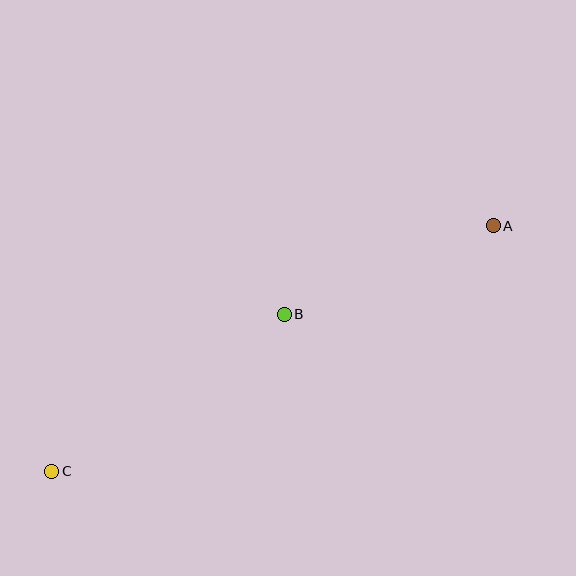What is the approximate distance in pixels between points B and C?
The distance between B and C is approximately 281 pixels.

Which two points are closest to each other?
Points A and B are closest to each other.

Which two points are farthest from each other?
Points A and C are farthest from each other.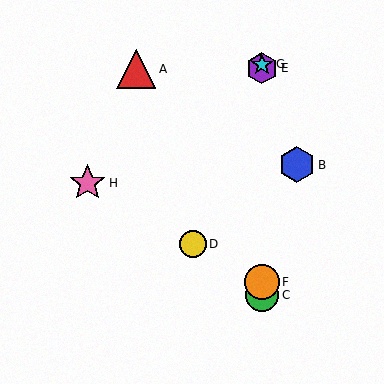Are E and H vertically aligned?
No, E is at x≈262 and H is at x≈88.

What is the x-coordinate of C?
Object C is at x≈262.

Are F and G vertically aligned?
Yes, both are at x≈262.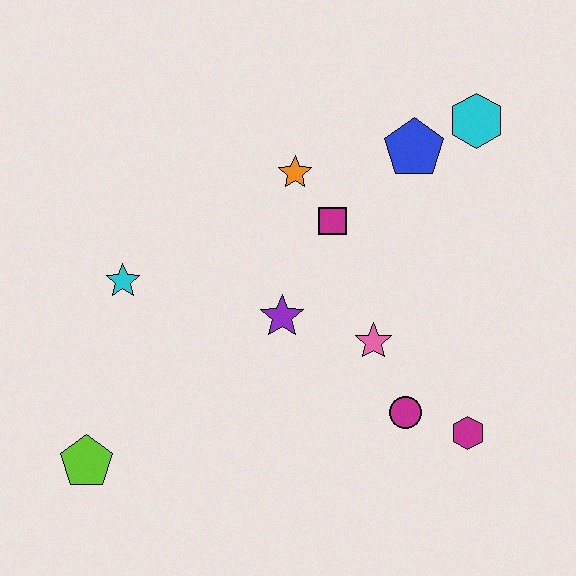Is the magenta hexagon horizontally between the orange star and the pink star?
No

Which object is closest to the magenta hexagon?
The magenta circle is closest to the magenta hexagon.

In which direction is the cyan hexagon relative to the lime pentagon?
The cyan hexagon is to the right of the lime pentagon.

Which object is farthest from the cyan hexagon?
The lime pentagon is farthest from the cyan hexagon.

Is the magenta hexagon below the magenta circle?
Yes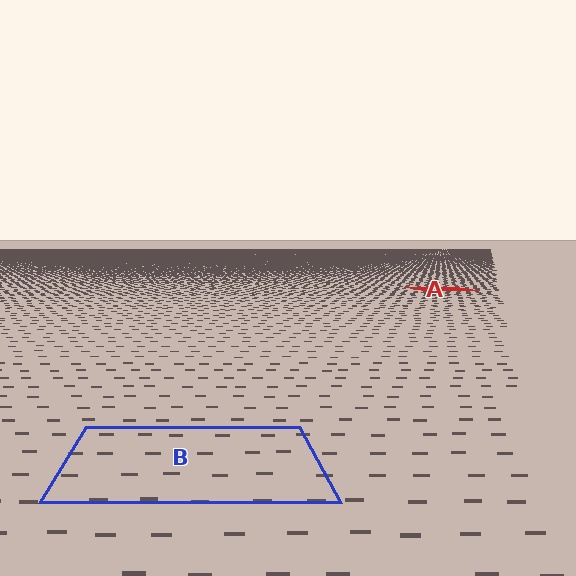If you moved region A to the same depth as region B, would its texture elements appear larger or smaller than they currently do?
They would appear larger. At a closer depth, the same texture elements are projected at a bigger on-screen size.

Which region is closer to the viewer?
Region B is closer. The texture elements there are larger and more spread out.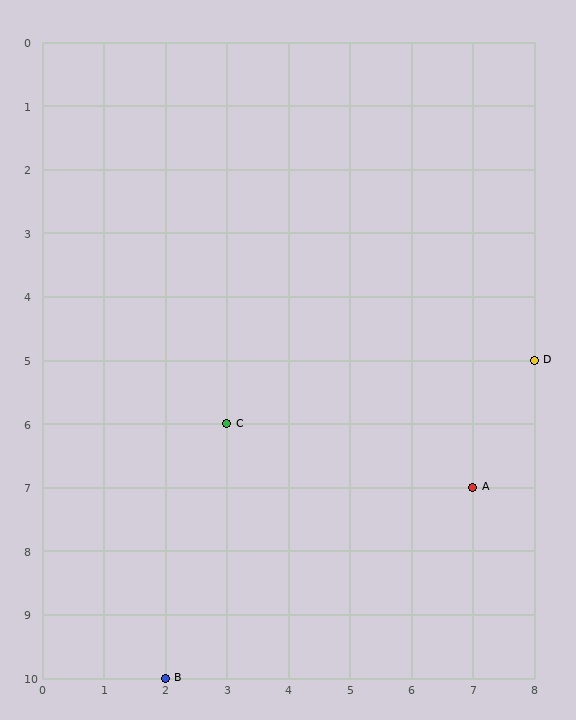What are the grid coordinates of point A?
Point A is at grid coordinates (7, 7).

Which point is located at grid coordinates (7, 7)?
Point A is at (7, 7).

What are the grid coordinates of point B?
Point B is at grid coordinates (2, 10).